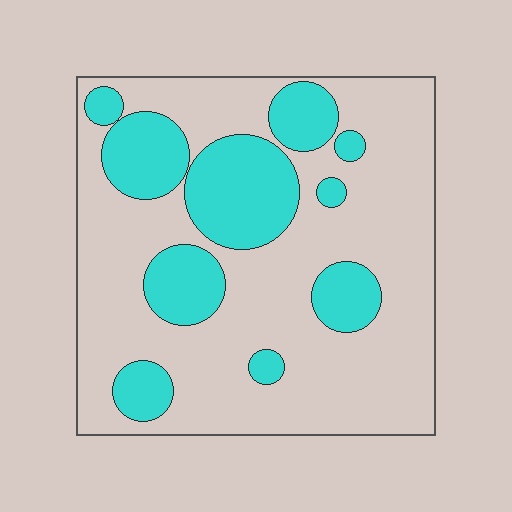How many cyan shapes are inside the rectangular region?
10.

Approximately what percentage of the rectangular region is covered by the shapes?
Approximately 30%.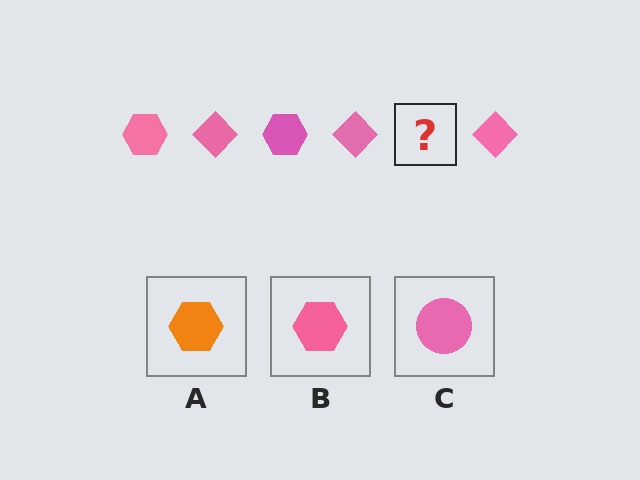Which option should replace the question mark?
Option B.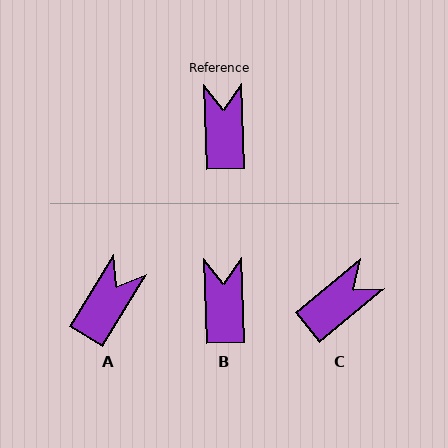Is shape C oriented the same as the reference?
No, it is off by about 52 degrees.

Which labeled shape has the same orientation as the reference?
B.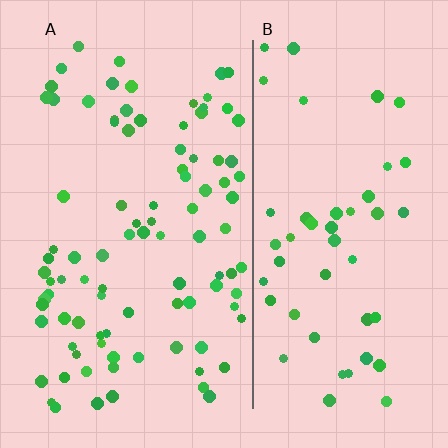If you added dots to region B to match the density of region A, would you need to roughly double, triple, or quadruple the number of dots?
Approximately double.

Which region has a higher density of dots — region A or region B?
A (the left).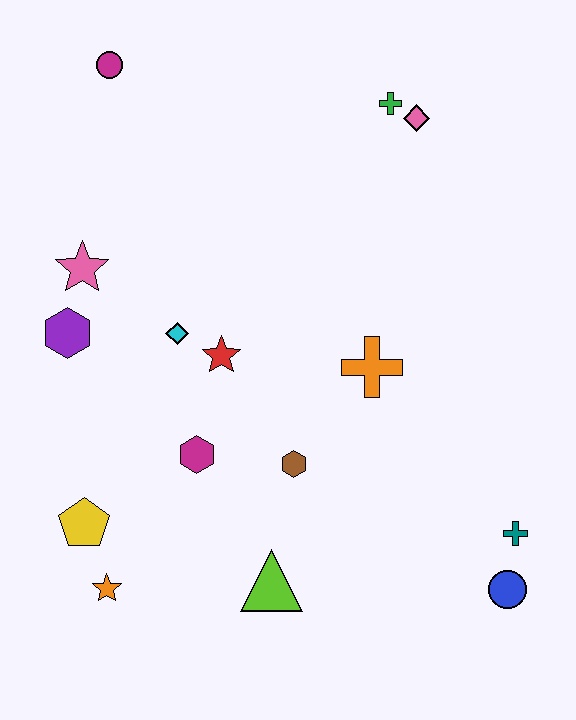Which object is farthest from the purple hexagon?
The blue circle is farthest from the purple hexagon.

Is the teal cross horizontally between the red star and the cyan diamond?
No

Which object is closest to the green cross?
The pink diamond is closest to the green cross.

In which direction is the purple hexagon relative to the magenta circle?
The purple hexagon is below the magenta circle.